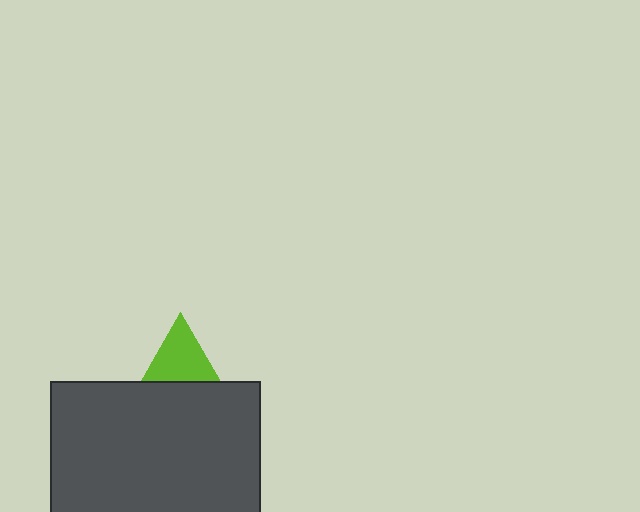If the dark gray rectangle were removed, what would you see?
You would see the complete lime triangle.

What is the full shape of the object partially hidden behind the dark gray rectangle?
The partially hidden object is a lime triangle.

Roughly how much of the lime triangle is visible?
A small part of it is visible (roughly 42%).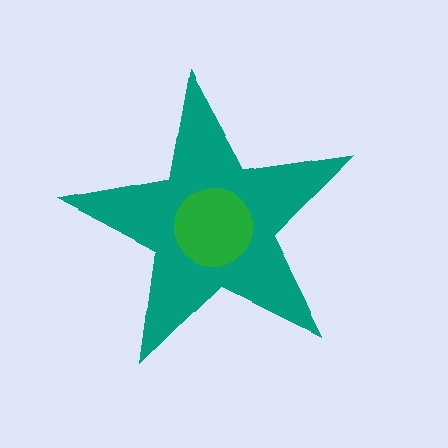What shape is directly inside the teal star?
The green circle.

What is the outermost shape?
The teal star.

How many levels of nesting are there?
2.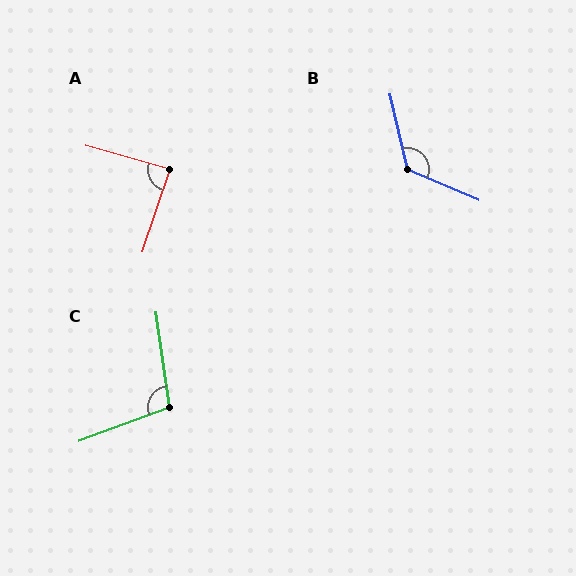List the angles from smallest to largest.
A (87°), C (102°), B (126°).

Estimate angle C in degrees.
Approximately 102 degrees.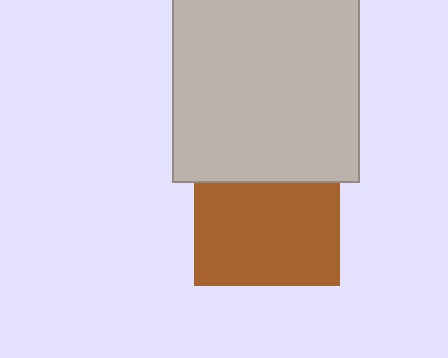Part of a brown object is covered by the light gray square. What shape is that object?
It is a square.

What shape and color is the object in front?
The object in front is a light gray square.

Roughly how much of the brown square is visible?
Most of it is visible (roughly 70%).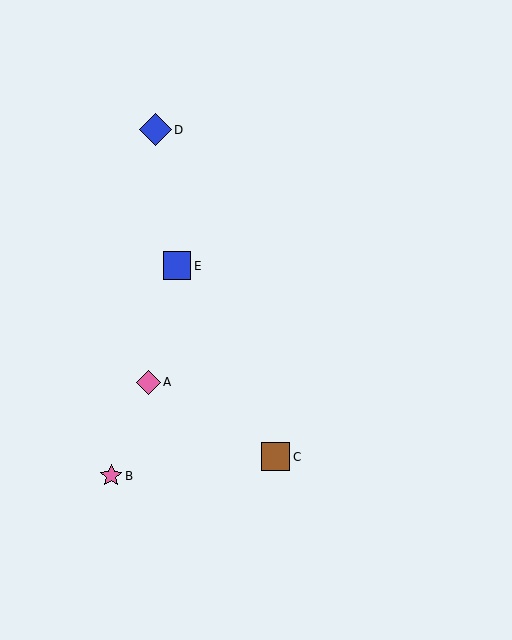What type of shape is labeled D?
Shape D is a blue diamond.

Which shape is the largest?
The blue diamond (labeled D) is the largest.